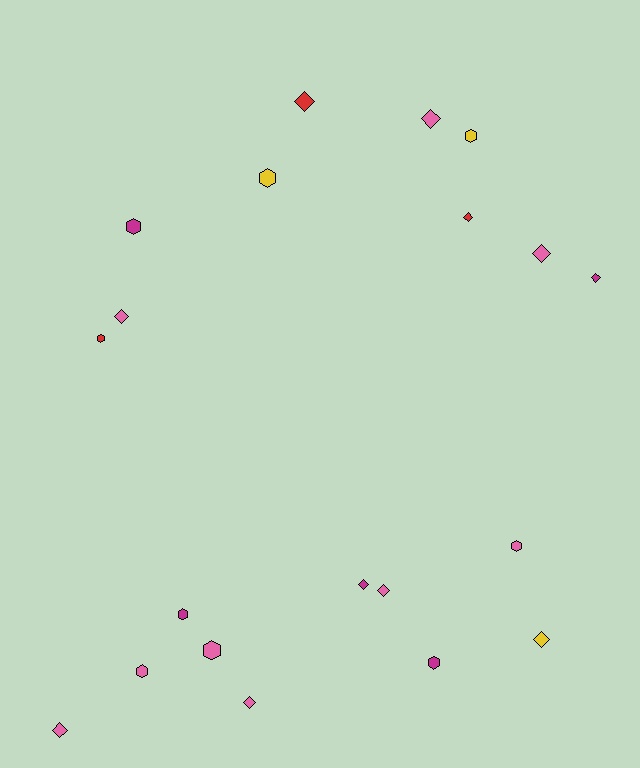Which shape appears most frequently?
Diamond, with 11 objects.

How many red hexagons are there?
There is 1 red hexagon.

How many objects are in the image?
There are 20 objects.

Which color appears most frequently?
Pink, with 9 objects.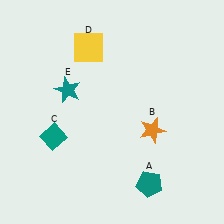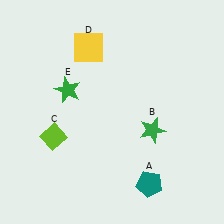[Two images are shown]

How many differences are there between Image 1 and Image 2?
There are 3 differences between the two images.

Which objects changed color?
B changed from orange to green. C changed from teal to lime. E changed from teal to green.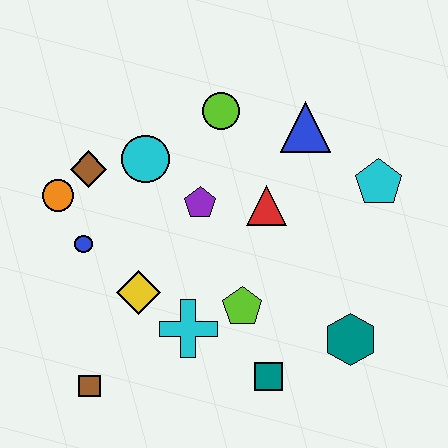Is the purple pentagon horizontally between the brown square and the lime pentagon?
Yes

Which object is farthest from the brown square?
The cyan pentagon is farthest from the brown square.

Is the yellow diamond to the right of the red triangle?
No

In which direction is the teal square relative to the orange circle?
The teal square is to the right of the orange circle.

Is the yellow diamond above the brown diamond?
No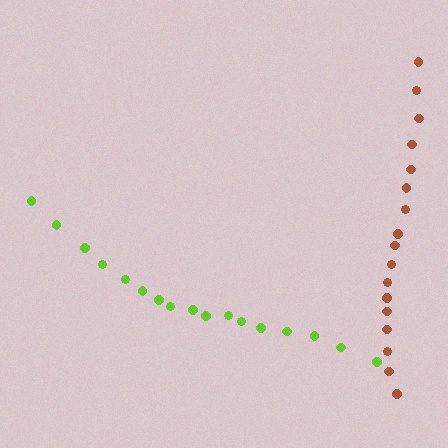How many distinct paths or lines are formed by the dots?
There are 2 distinct paths.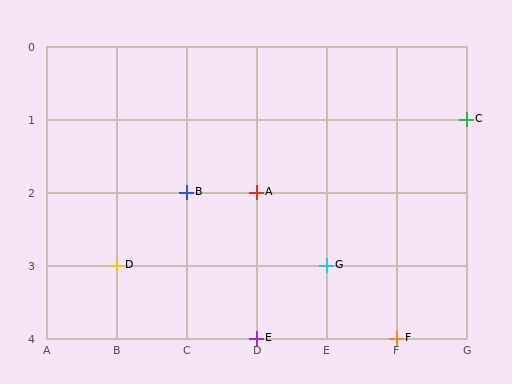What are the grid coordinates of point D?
Point D is at grid coordinates (B, 3).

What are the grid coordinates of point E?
Point E is at grid coordinates (D, 4).